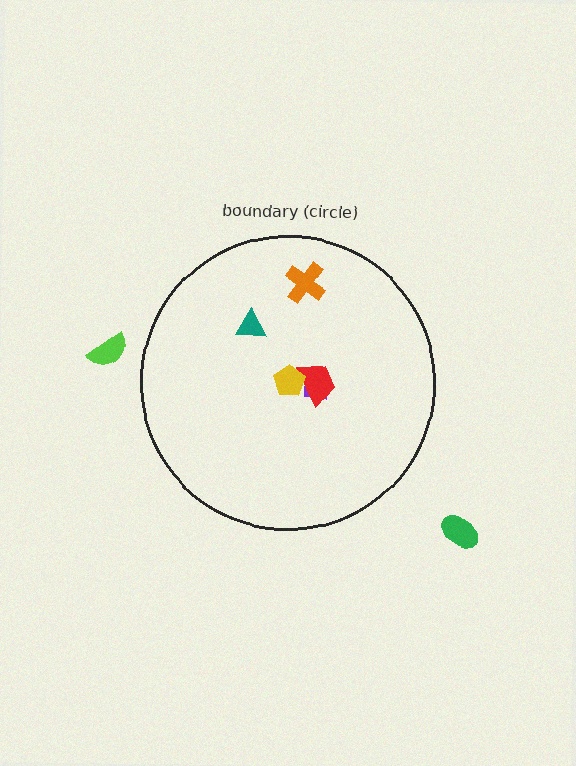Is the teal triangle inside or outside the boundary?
Inside.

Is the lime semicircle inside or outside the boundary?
Outside.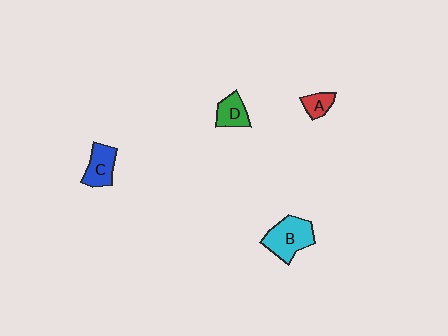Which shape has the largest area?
Shape B (cyan).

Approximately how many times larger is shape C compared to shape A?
Approximately 1.7 times.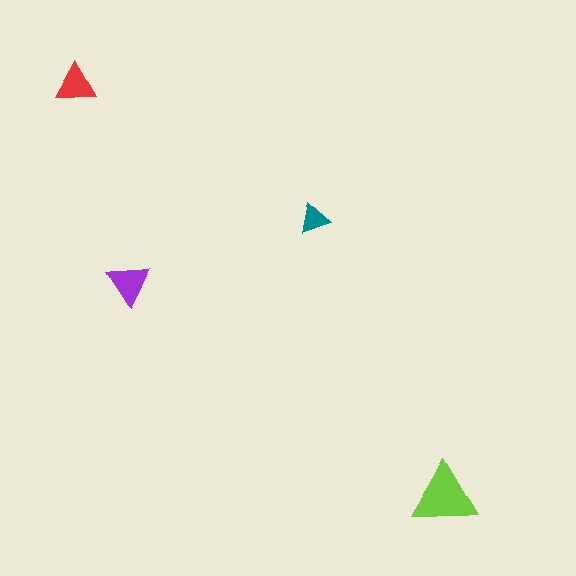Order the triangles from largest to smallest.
the lime one, the purple one, the red one, the teal one.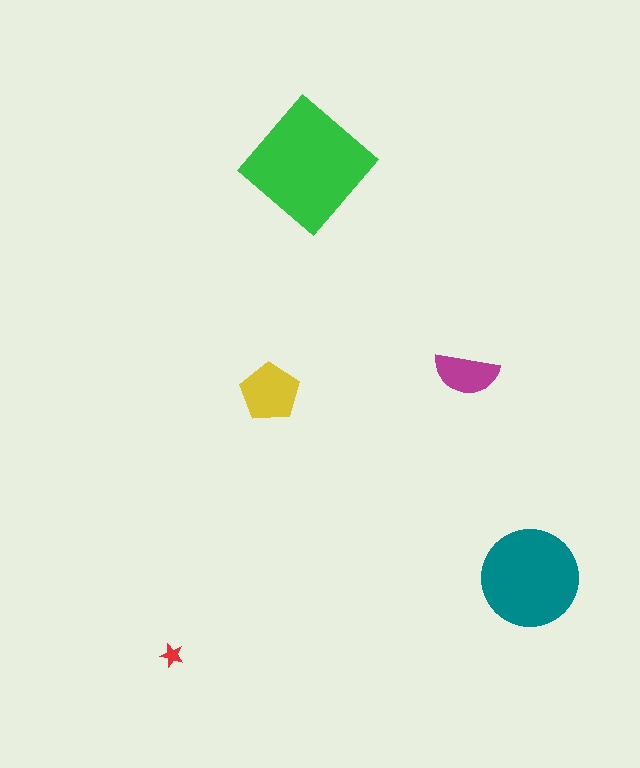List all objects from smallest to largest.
The red star, the magenta semicircle, the yellow pentagon, the teal circle, the green diamond.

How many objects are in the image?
There are 5 objects in the image.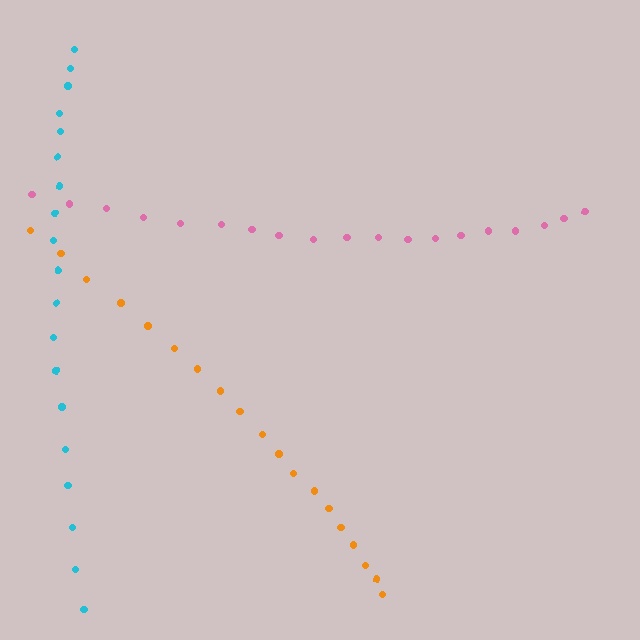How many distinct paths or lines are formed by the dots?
There are 3 distinct paths.